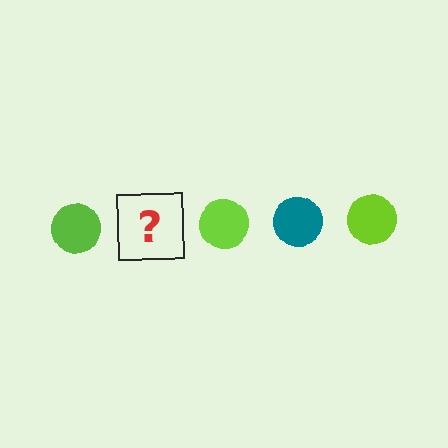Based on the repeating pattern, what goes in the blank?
The blank should be a teal circle.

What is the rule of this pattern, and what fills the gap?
The rule is that the pattern cycles through lime, teal circles. The gap should be filled with a teal circle.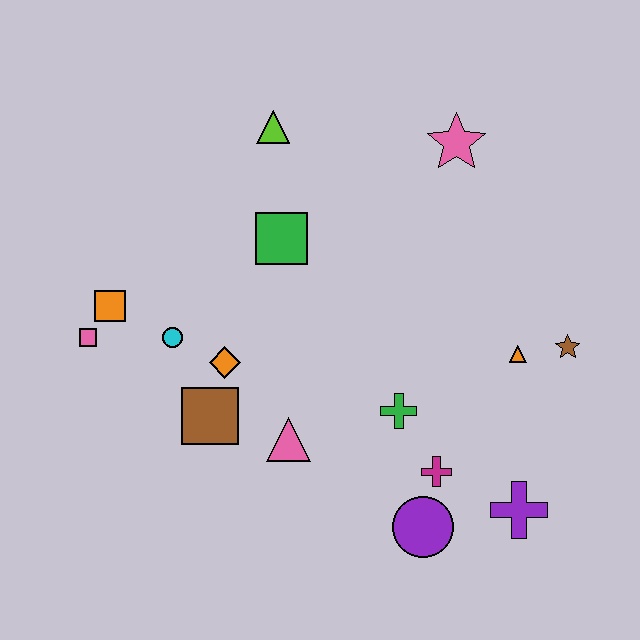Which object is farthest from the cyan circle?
The brown star is farthest from the cyan circle.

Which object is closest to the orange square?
The pink square is closest to the orange square.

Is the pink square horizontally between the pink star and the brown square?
No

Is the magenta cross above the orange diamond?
No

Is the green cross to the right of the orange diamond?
Yes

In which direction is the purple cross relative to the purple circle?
The purple cross is to the right of the purple circle.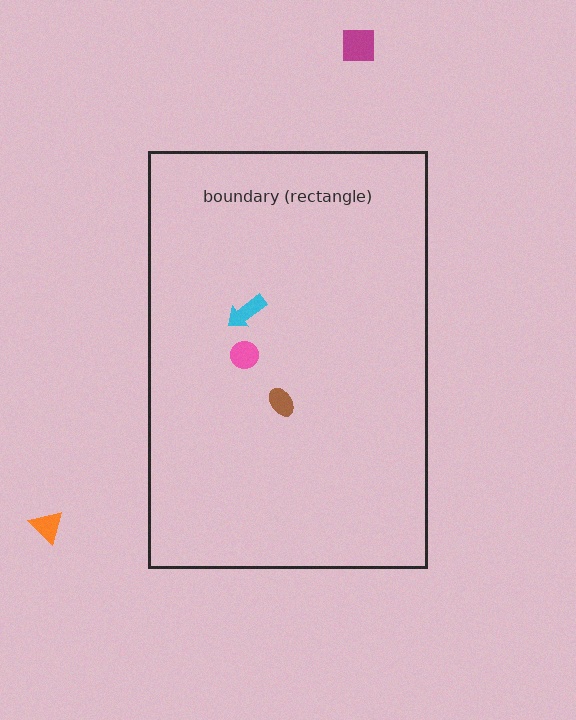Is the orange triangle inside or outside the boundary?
Outside.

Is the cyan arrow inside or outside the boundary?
Inside.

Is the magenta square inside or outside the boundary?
Outside.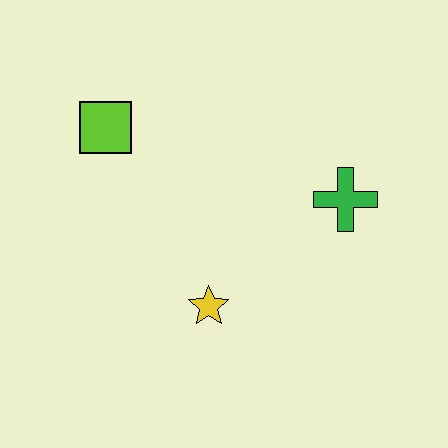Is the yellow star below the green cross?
Yes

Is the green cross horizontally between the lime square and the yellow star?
No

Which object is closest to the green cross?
The yellow star is closest to the green cross.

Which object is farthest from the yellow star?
The lime square is farthest from the yellow star.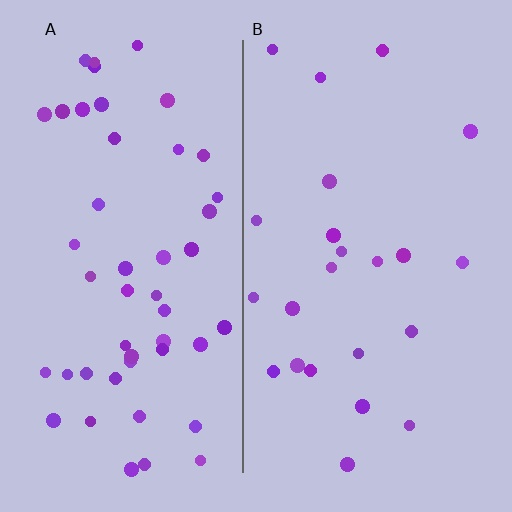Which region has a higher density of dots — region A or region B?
A (the left).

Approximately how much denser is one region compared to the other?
Approximately 2.1× — region A over region B.